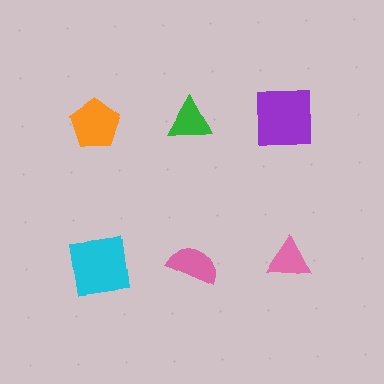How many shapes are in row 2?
3 shapes.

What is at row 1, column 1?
An orange pentagon.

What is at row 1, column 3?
A purple square.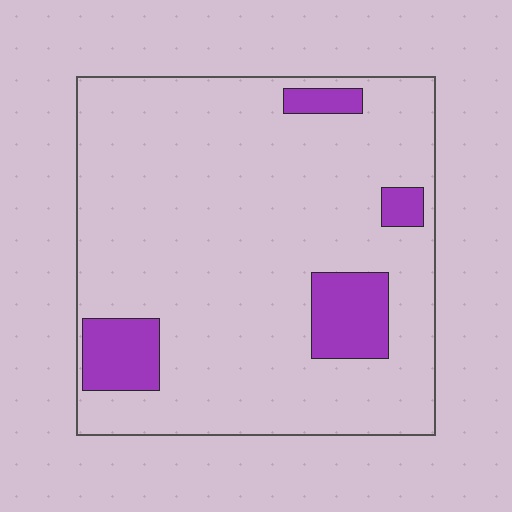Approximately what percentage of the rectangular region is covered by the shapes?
Approximately 15%.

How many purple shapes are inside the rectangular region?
4.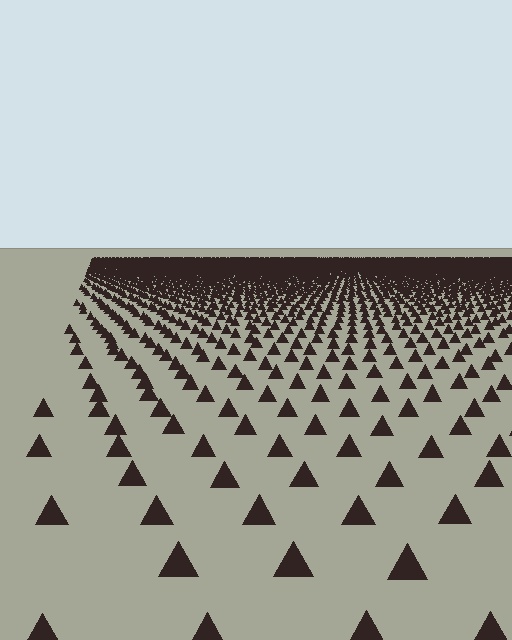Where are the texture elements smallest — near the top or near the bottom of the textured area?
Near the top.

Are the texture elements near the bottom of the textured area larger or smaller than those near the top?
Larger. Near the bottom, elements are closer to the viewer and appear at a bigger on-screen size.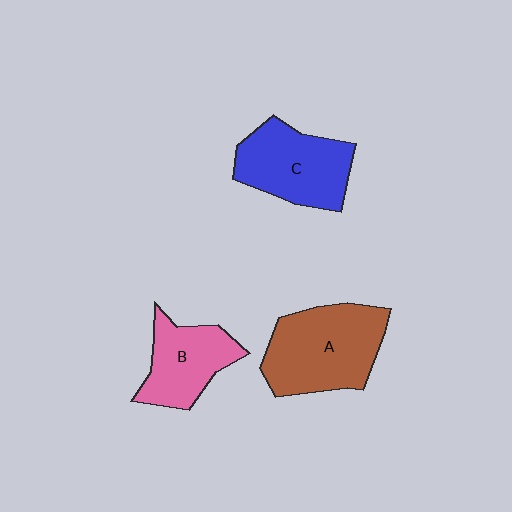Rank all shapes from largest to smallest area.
From largest to smallest: A (brown), C (blue), B (pink).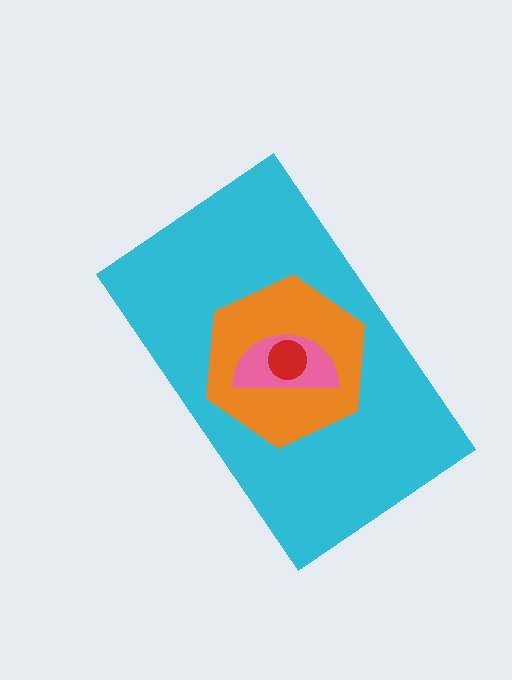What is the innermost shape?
The red circle.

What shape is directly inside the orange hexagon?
The pink semicircle.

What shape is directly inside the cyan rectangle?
The orange hexagon.